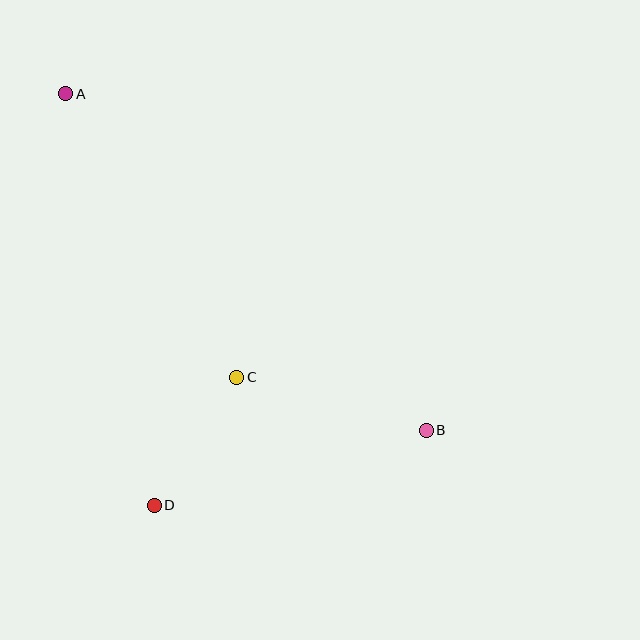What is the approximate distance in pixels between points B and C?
The distance between B and C is approximately 197 pixels.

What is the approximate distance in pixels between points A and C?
The distance between A and C is approximately 331 pixels.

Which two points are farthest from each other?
Points A and B are farthest from each other.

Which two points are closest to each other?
Points C and D are closest to each other.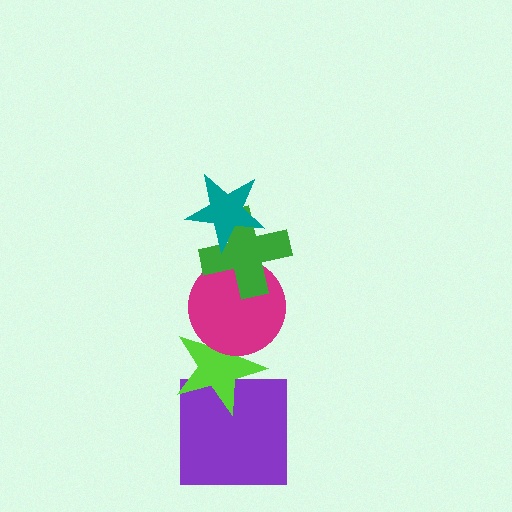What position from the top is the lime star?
The lime star is 4th from the top.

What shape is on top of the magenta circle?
The green cross is on top of the magenta circle.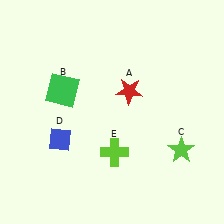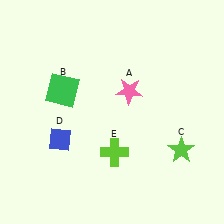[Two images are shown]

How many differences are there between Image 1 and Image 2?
There is 1 difference between the two images.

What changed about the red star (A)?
In Image 1, A is red. In Image 2, it changed to pink.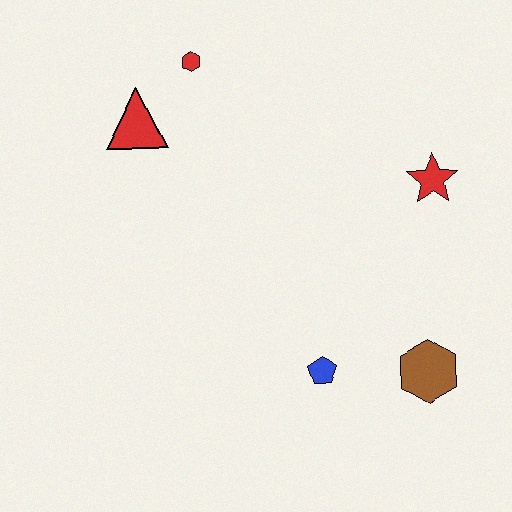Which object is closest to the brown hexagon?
The blue pentagon is closest to the brown hexagon.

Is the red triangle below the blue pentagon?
No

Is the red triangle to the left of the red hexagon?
Yes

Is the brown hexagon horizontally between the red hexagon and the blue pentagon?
No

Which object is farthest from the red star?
The red triangle is farthest from the red star.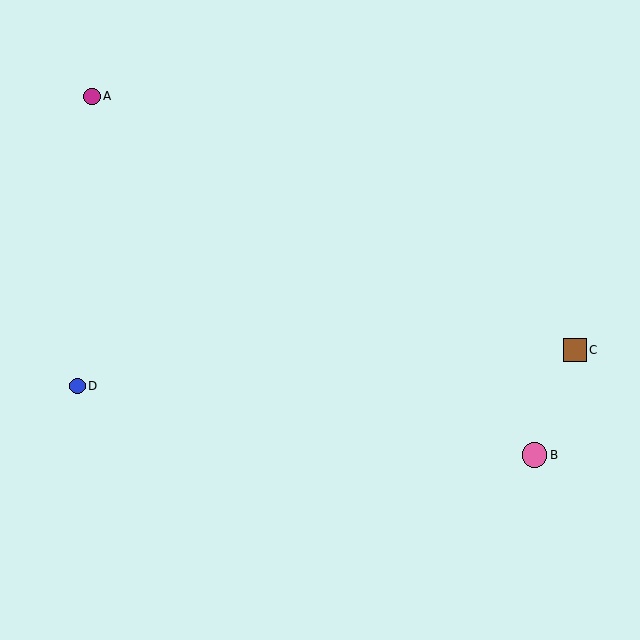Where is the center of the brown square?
The center of the brown square is at (575, 350).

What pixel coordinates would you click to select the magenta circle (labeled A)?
Click at (92, 96) to select the magenta circle A.